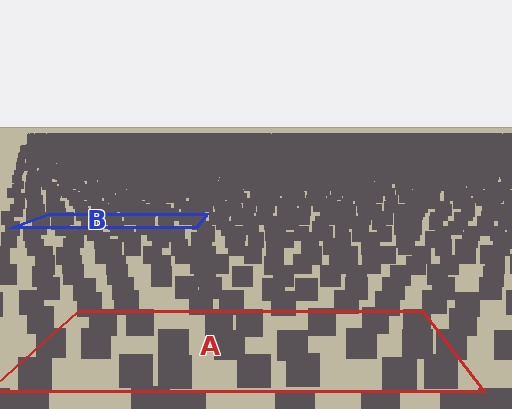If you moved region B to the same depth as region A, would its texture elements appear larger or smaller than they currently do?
They would appear larger. At a closer depth, the same texture elements are projected at a bigger on-screen size.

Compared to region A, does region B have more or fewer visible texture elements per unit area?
Region B has more texture elements per unit area — they are packed more densely because it is farther away.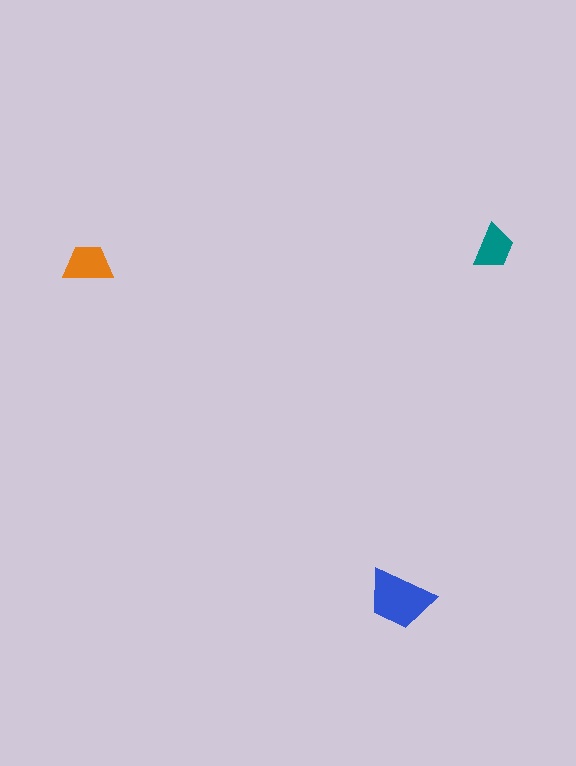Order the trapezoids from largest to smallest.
the blue one, the orange one, the teal one.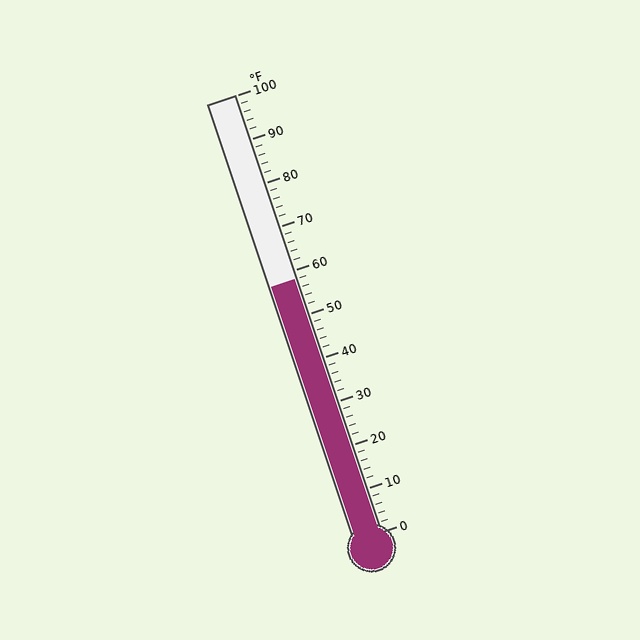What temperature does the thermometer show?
The thermometer shows approximately 58°F.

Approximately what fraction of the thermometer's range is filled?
The thermometer is filled to approximately 60% of its range.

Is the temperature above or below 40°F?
The temperature is above 40°F.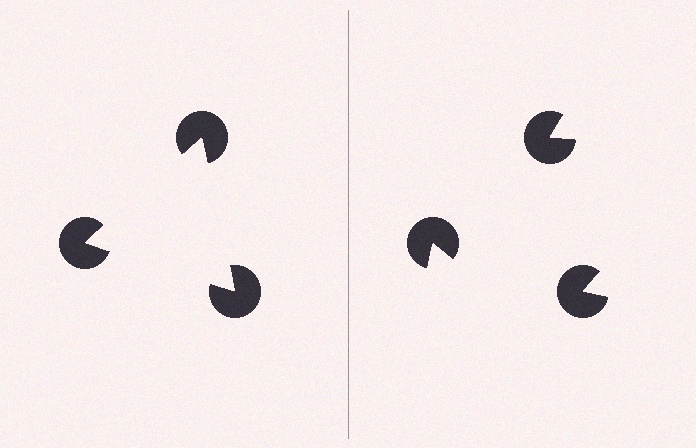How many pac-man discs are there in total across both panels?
6 — 3 on each side.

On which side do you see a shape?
An illusory triangle appears on the left side. On the right side the wedge cuts are rotated, so no coherent shape forms.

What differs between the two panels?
The pac-man discs are positioned identically on both sides; only the wedge orientations differ. On the left they align to a triangle; on the right they are misaligned.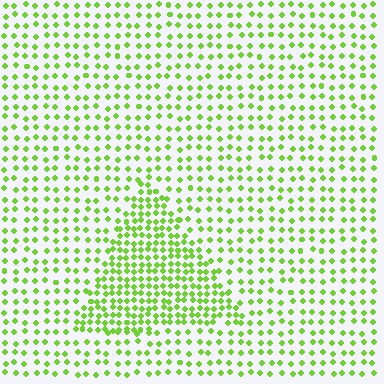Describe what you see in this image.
The image contains small lime elements arranged at two different densities. A triangle-shaped region is visible where the elements are more densely packed than the surrounding area.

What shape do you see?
I see a triangle.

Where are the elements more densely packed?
The elements are more densely packed inside the triangle boundary.